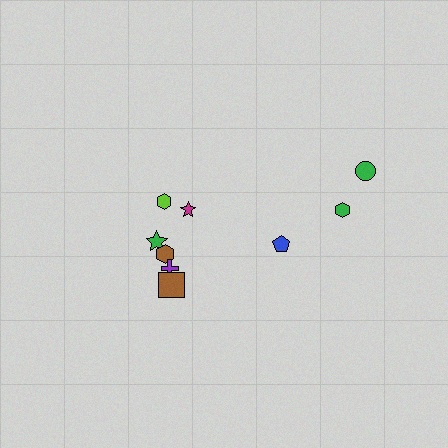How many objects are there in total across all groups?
There are 9 objects.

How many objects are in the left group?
There are 6 objects.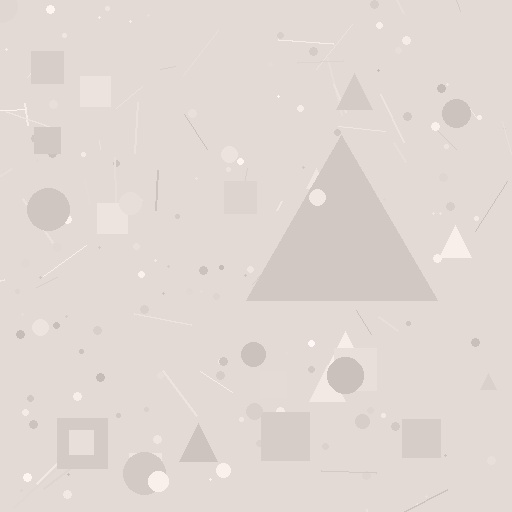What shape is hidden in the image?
A triangle is hidden in the image.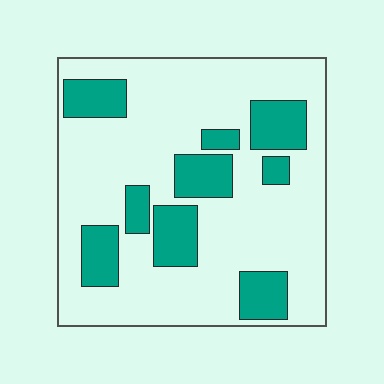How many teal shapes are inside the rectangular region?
9.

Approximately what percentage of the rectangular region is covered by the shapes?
Approximately 25%.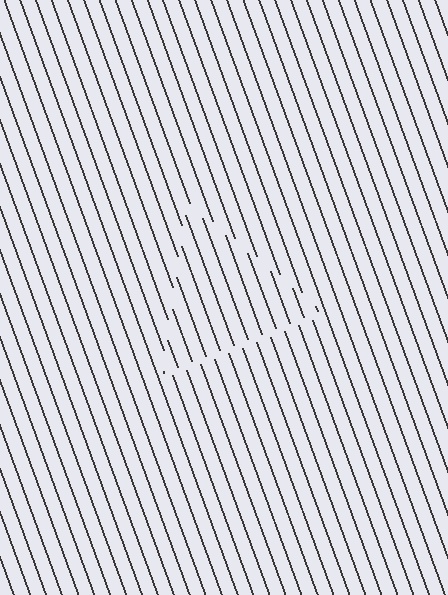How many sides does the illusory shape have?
3 sides — the line-ends trace a triangle.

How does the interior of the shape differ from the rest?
The interior of the shape contains the same grating, shifted by half a period — the contour is defined by the phase discontinuity where line-ends from the inner and outer gratings abut.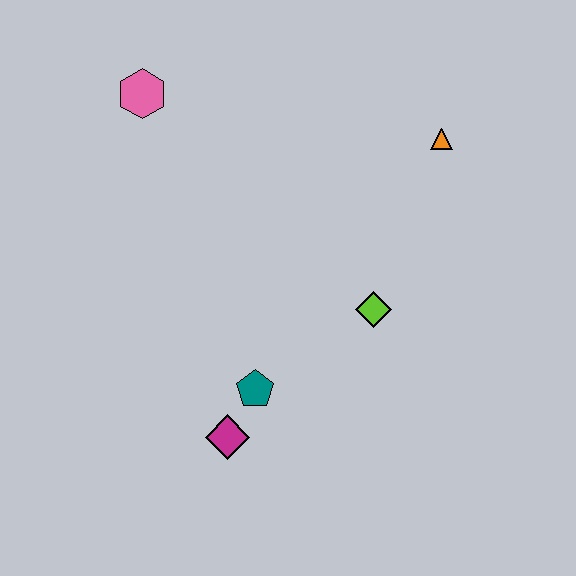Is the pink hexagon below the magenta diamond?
No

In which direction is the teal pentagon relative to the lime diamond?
The teal pentagon is to the left of the lime diamond.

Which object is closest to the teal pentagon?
The magenta diamond is closest to the teal pentagon.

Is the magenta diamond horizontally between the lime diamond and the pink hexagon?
Yes